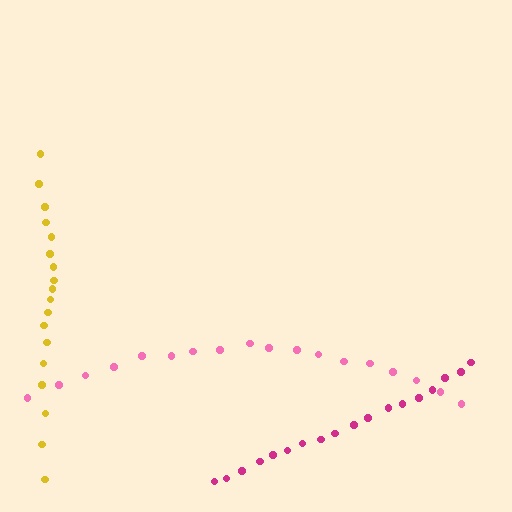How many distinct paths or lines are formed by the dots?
There are 3 distinct paths.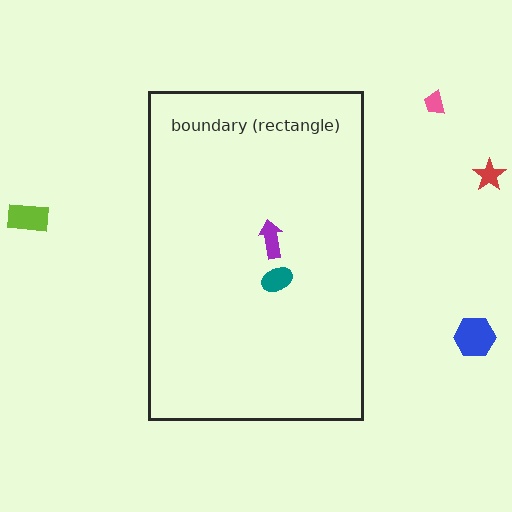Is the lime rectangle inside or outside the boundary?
Outside.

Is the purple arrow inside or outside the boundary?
Inside.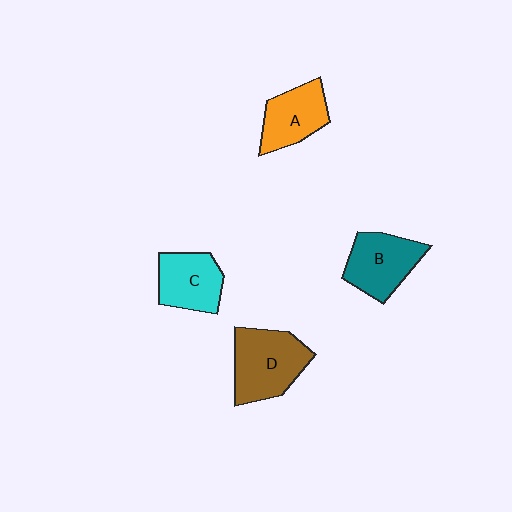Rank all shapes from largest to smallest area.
From largest to smallest: D (brown), B (teal), C (cyan), A (orange).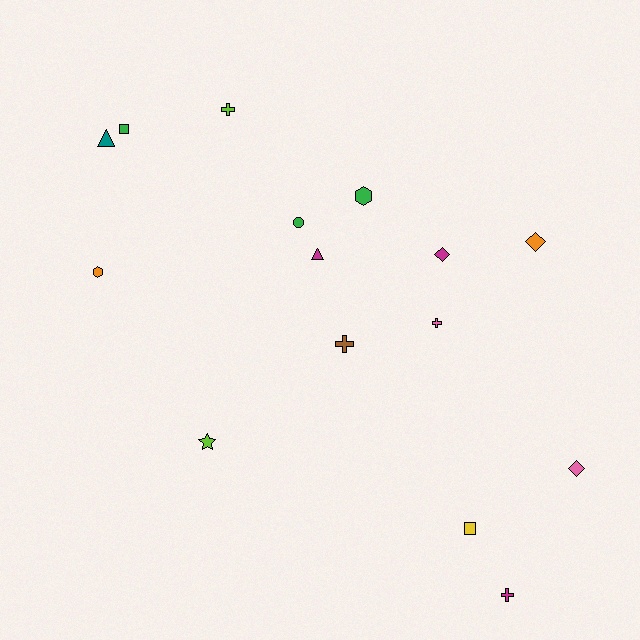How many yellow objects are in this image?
There is 1 yellow object.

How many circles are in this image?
There is 1 circle.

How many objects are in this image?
There are 15 objects.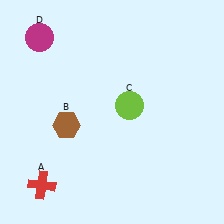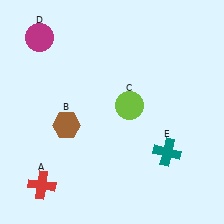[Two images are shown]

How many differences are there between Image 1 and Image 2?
There is 1 difference between the two images.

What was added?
A teal cross (E) was added in Image 2.